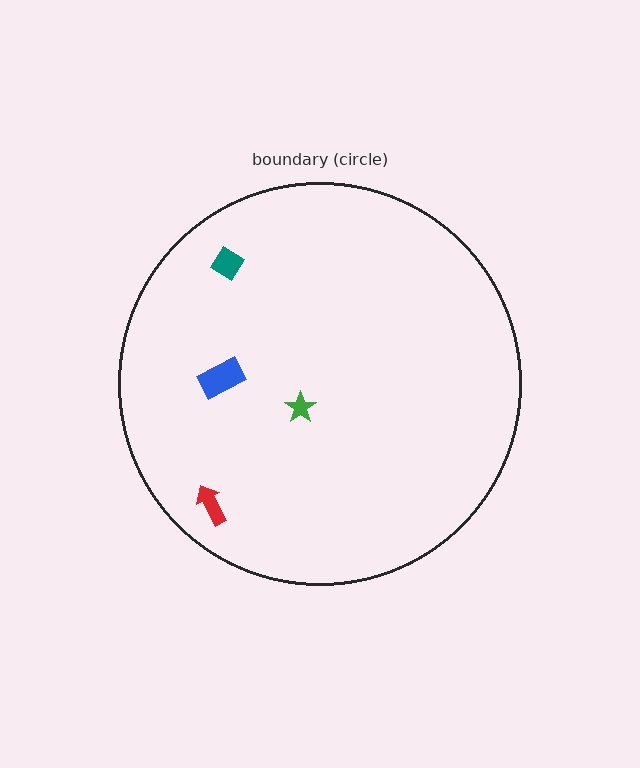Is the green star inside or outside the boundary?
Inside.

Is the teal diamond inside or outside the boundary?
Inside.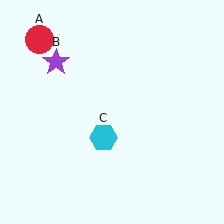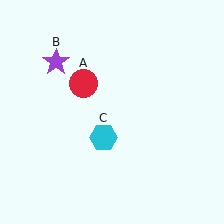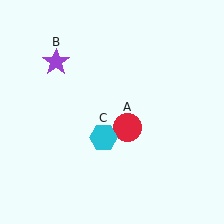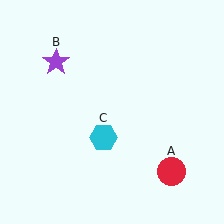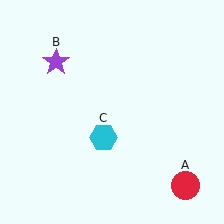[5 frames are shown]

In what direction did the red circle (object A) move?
The red circle (object A) moved down and to the right.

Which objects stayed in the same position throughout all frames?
Purple star (object B) and cyan hexagon (object C) remained stationary.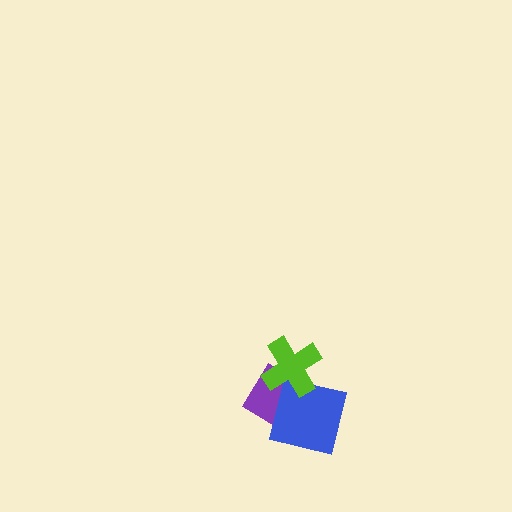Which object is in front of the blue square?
The lime cross is in front of the blue square.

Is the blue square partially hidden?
Yes, it is partially covered by another shape.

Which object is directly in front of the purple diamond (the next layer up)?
The blue square is directly in front of the purple diamond.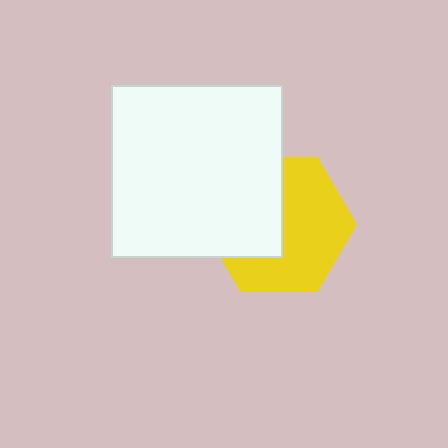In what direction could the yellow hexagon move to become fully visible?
The yellow hexagon could move right. That would shift it out from behind the white square entirely.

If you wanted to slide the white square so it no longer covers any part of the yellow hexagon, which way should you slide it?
Slide it left — that is the most direct way to separate the two shapes.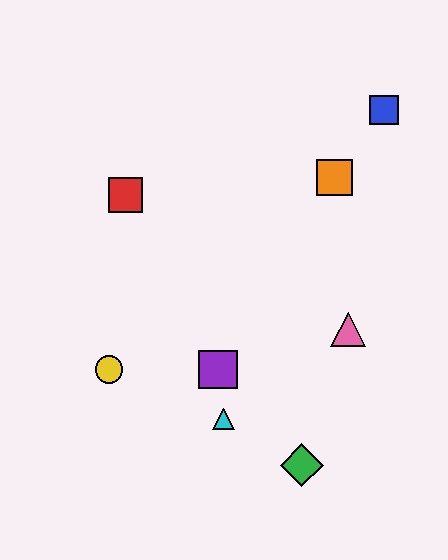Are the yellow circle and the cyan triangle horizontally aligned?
No, the yellow circle is at y≈370 and the cyan triangle is at y≈419.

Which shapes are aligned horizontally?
The yellow circle, the purple square are aligned horizontally.